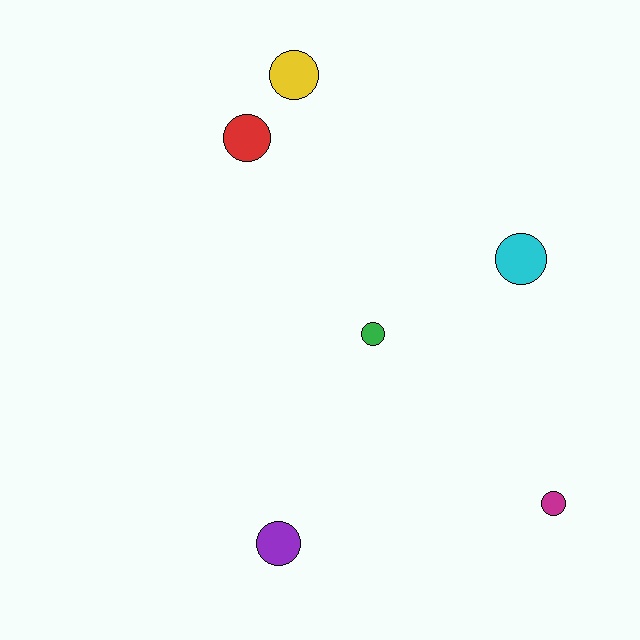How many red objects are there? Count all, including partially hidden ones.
There is 1 red object.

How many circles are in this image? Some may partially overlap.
There are 6 circles.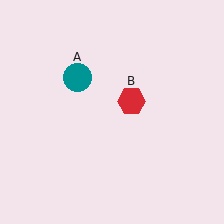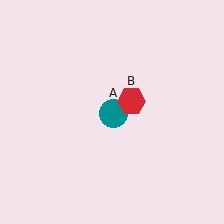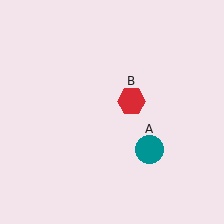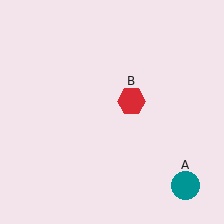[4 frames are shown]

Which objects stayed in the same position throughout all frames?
Red hexagon (object B) remained stationary.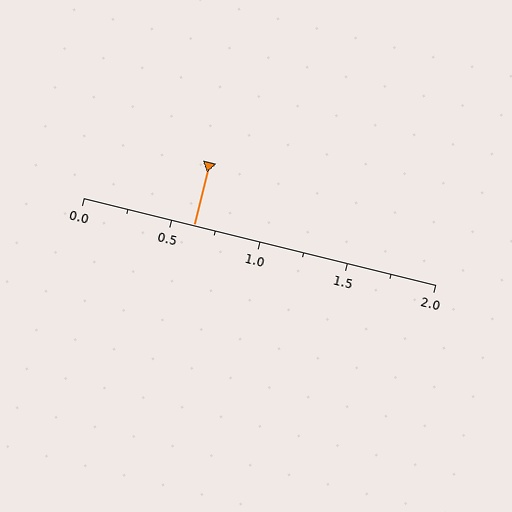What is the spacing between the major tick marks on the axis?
The major ticks are spaced 0.5 apart.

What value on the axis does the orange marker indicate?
The marker indicates approximately 0.62.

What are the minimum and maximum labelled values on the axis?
The axis runs from 0.0 to 2.0.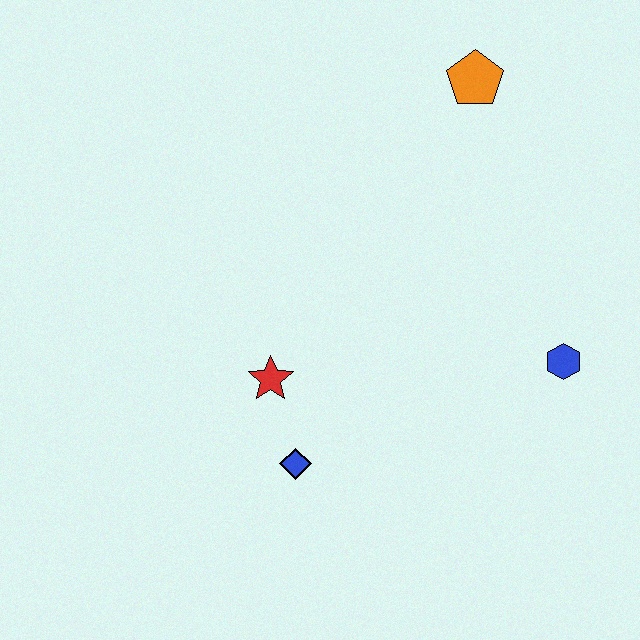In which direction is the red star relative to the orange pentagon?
The red star is below the orange pentagon.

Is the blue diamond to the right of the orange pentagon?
No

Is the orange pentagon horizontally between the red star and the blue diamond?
No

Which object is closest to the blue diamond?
The red star is closest to the blue diamond.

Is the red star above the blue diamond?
Yes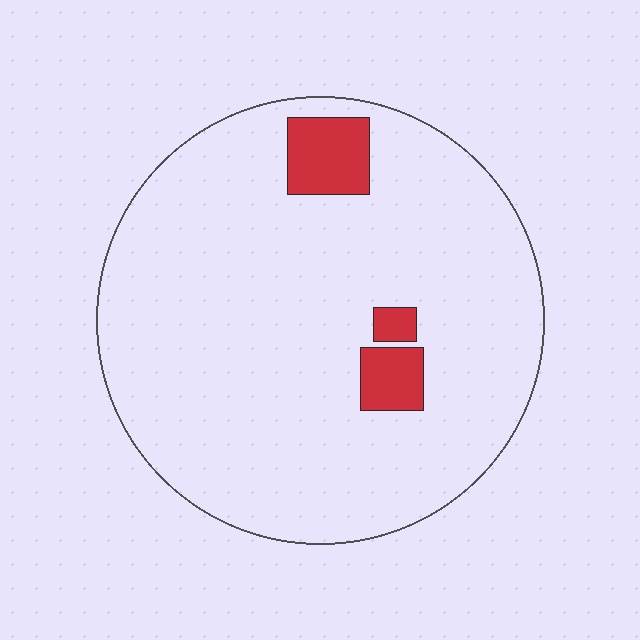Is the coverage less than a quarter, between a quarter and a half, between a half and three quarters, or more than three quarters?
Less than a quarter.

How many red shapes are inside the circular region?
3.